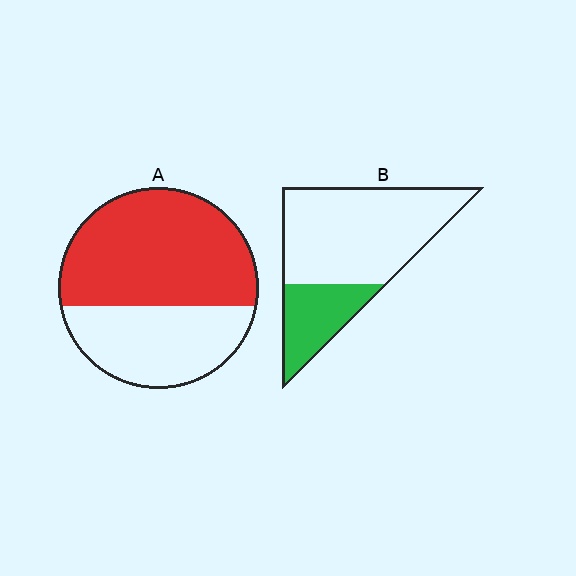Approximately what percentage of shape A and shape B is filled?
A is approximately 60% and B is approximately 25%.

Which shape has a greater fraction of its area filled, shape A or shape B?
Shape A.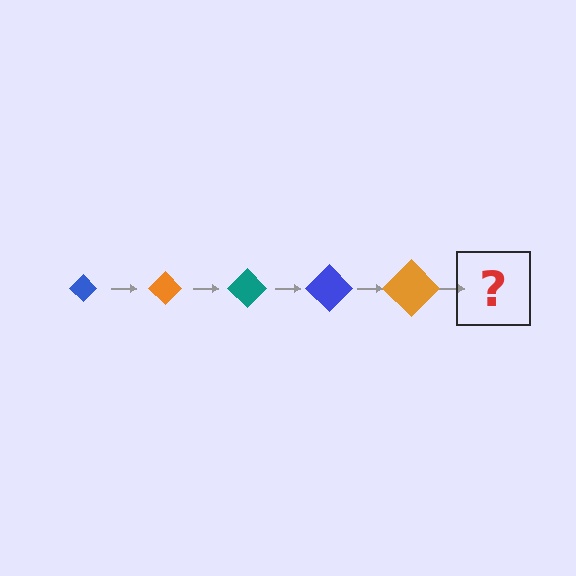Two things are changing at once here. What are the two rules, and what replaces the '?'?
The two rules are that the diamond grows larger each step and the color cycles through blue, orange, and teal. The '?' should be a teal diamond, larger than the previous one.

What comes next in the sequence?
The next element should be a teal diamond, larger than the previous one.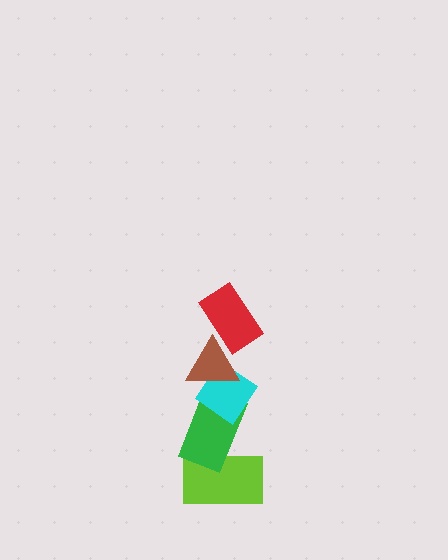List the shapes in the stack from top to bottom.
From top to bottom: the red rectangle, the brown triangle, the cyan diamond, the green rectangle, the lime rectangle.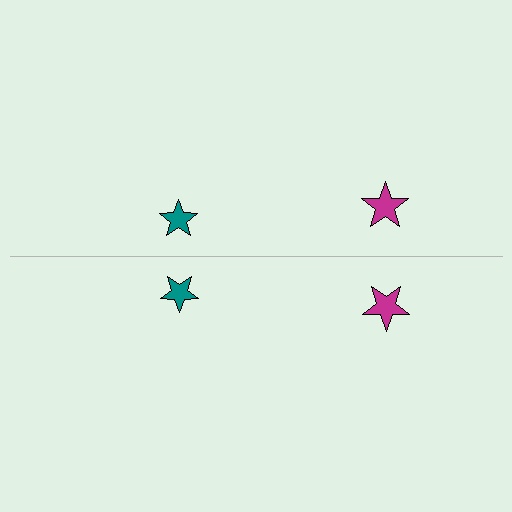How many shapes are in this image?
There are 4 shapes in this image.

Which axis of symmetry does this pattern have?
The pattern has a horizontal axis of symmetry running through the center of the image.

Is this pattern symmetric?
Yes, this pattern has bilateral (reflection) symmetry.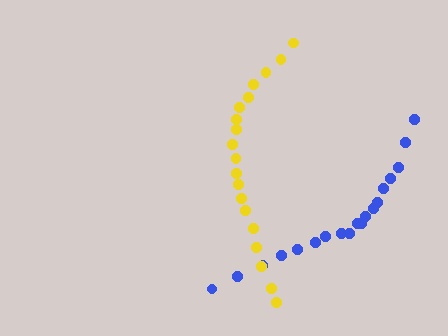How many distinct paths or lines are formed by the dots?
There are 2 distinct paths.